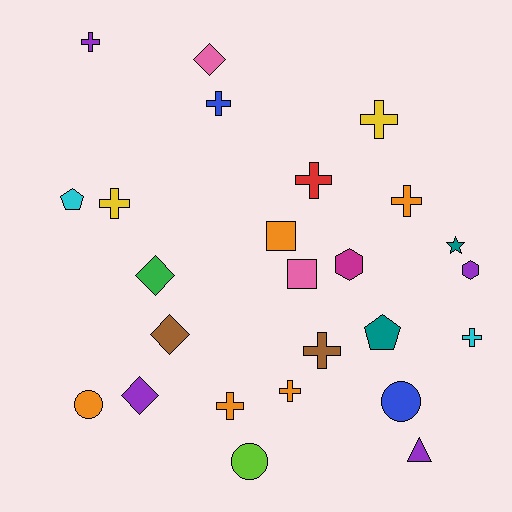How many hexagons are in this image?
There are 2 hexagons.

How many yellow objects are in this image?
There are 2 yellow objects.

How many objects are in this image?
There are 25 objects.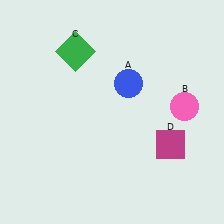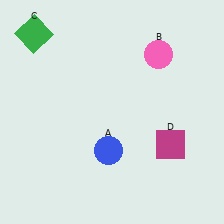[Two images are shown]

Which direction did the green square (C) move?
The green square (C) moved left.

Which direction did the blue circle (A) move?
The blue circle (A) moved down.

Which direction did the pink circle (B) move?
The pink circle (B) moved up.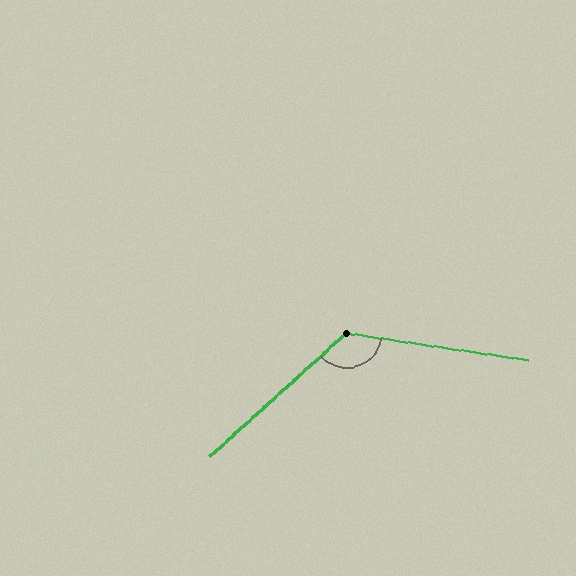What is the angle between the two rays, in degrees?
Approximately 129 degrees.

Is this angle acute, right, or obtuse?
It is obtuse.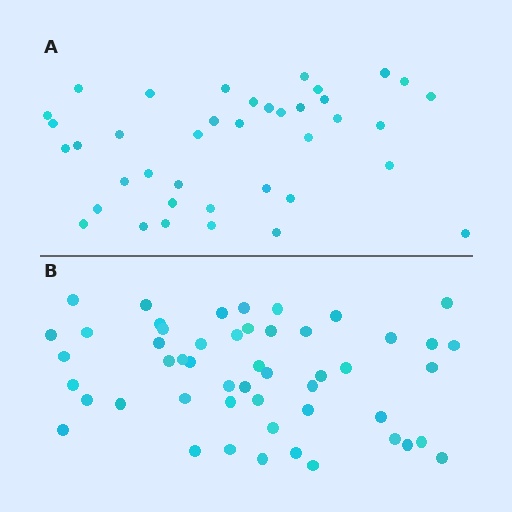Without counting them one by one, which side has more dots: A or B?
Region B (the bottom region) has more dots.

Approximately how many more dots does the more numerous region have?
Region B has roughly 12 or so more dots than region A.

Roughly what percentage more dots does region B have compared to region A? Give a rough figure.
About 30% more.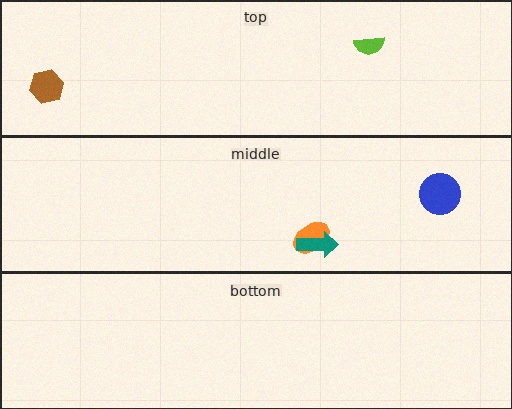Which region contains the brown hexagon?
The top region.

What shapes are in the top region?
The lime semicircle, the brown hexagon.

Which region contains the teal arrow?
The middle region.